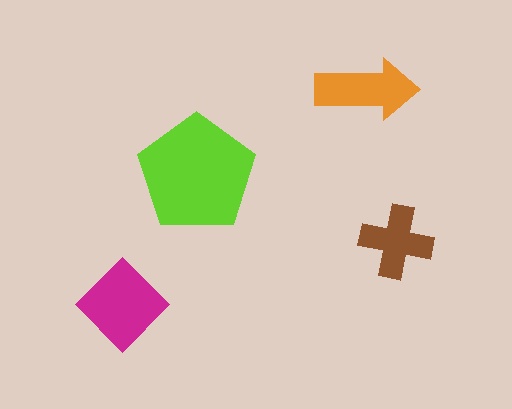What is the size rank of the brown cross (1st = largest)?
4th.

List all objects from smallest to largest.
The brown cross, the orange arrow, the magenta diamond, the lime pentagon.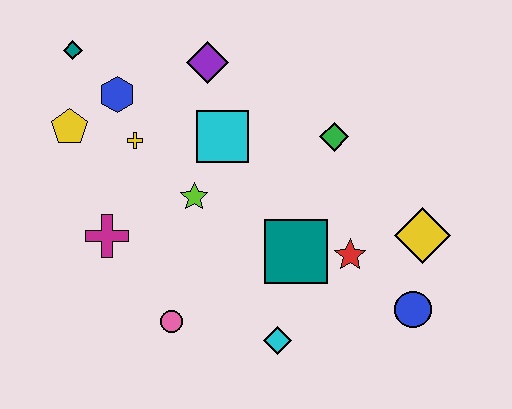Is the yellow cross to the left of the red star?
Yes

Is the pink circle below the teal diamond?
Yes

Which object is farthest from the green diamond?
The teal diamond is farthest from the green diamond.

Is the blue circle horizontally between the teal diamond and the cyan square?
No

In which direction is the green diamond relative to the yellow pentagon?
The green diamond is to the right of the yellow pentagon.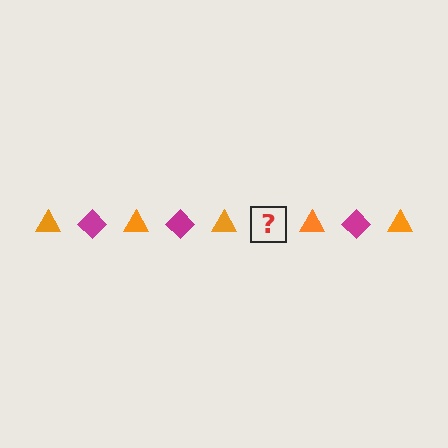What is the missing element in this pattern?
The missing element is a magenta diamond.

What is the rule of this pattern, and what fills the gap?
The rule is that the pattern alternates between orange triangle and magenta diamond. The gap should be filled with a magenta diamond.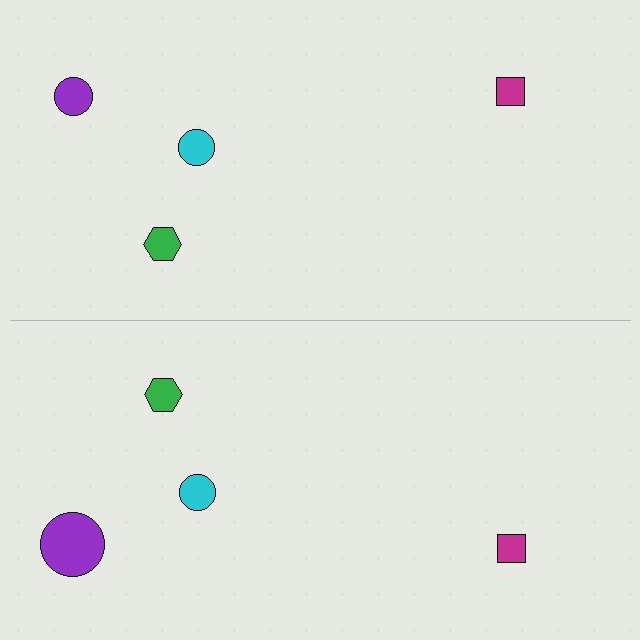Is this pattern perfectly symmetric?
No, the pattern is not perfectly symmetric. The purple circle on the bottom side has a different size than its mirror counterpart.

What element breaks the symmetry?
The purple circle on the bottom side has a different size than its mirror counterpart.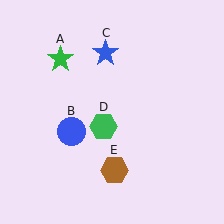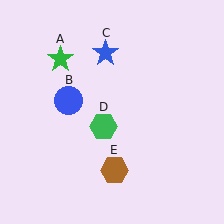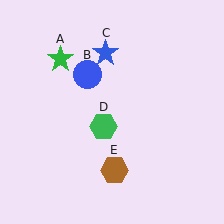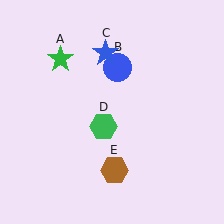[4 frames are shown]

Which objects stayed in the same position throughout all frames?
Green star (object A) and blue star (object C) and green hexagon (object D) and brown hexagon (object E) remained stationary.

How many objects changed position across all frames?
1 object changed position: blue circle (object B).